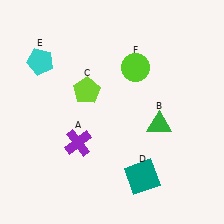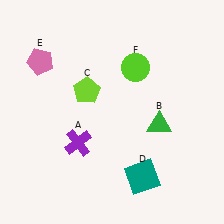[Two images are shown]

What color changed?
The pentagon (E) changed from cyan in Image 1 to pink in Image 2.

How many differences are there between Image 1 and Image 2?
There is 1 difference between the two images.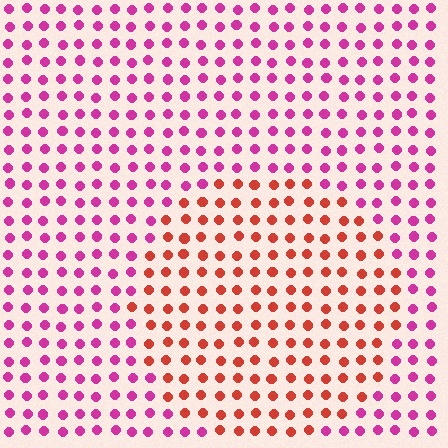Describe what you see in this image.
The image is filled with small magenta elements in a uniform arrangement. A circle-shaped region is visible where the elements are tinted to a slightly different hue, forming a subtle color boundary.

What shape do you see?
I see a circle.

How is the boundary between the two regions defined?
The boundary is defined purely by a slight shift in hue (about 47 degrees). Spacing, size, and orientation are identical on both sides.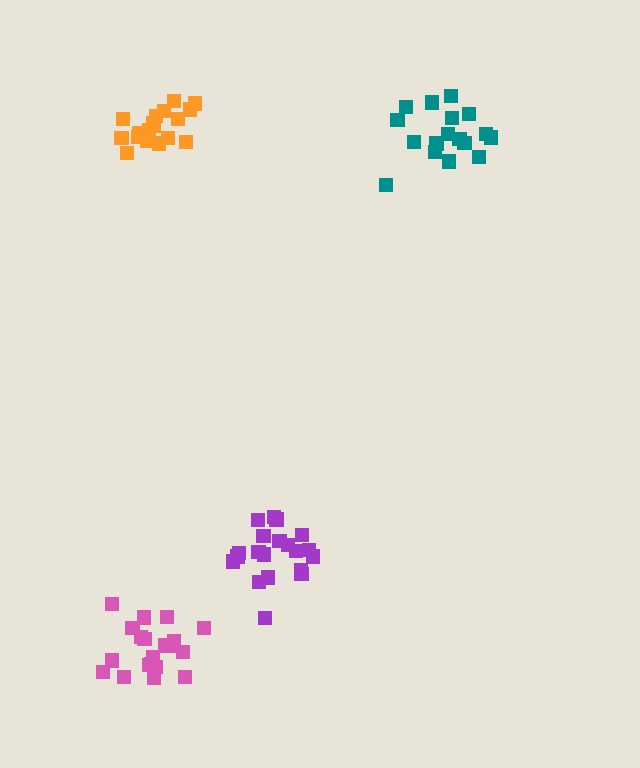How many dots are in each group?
Group 1: 20 dots, Group 2: 18 dots, Group 3: 20 dots, Group 4: 17 dots (75 total).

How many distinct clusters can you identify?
There are 4 distinct clusters.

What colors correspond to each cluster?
The clusters are colored: purple, orange, pink, teal.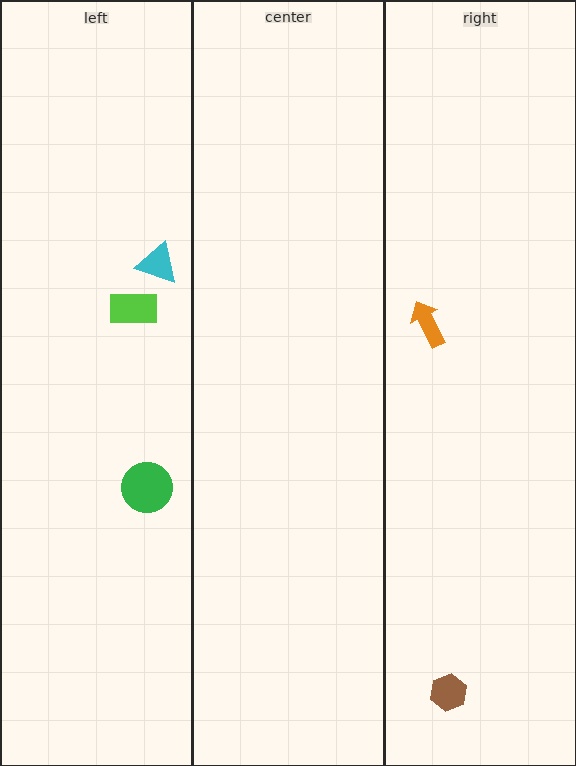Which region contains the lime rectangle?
The left region.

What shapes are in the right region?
The brown hexagon, the orange arrow.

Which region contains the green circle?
The left region.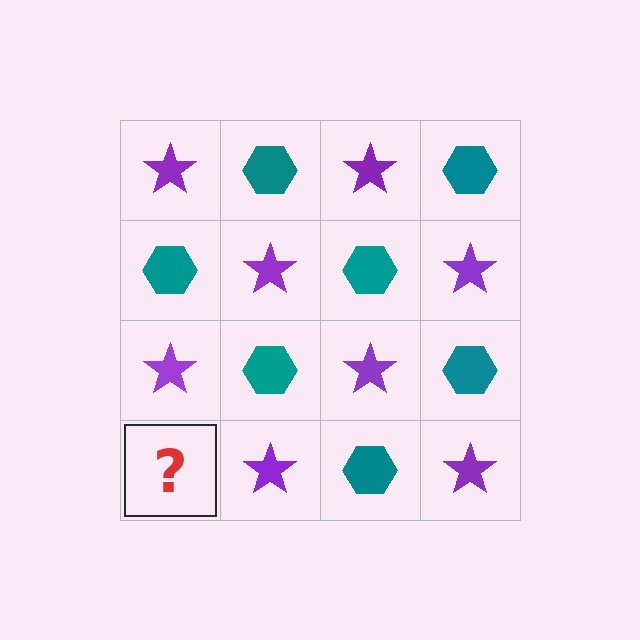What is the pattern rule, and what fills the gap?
The rule is that it alternates purple star and teal hexagon in a checkerboard pattern. The gap should be filled with a teal hexagon.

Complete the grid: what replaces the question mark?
The question mark should be replaced with a teal hexagon.